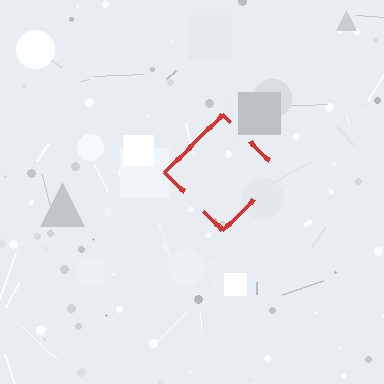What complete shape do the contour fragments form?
The contour fragments form a diamond.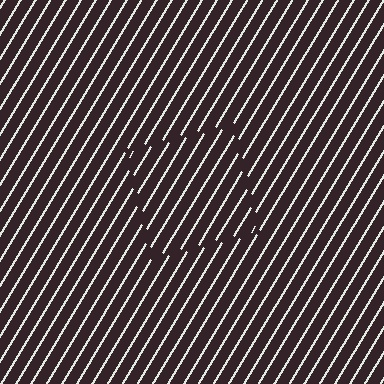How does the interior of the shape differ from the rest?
The interior of the shape contains the same grating, shifted by half a period — the contour is defined by the phase discontinuity where line-ends from the inner and outer gratings abut.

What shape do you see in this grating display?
An illusory square. The interior of the shape contains the same grating, shifted by half a period — the contour is defined by the phase discontinuity where line-ends from the inner and outer gratings abut.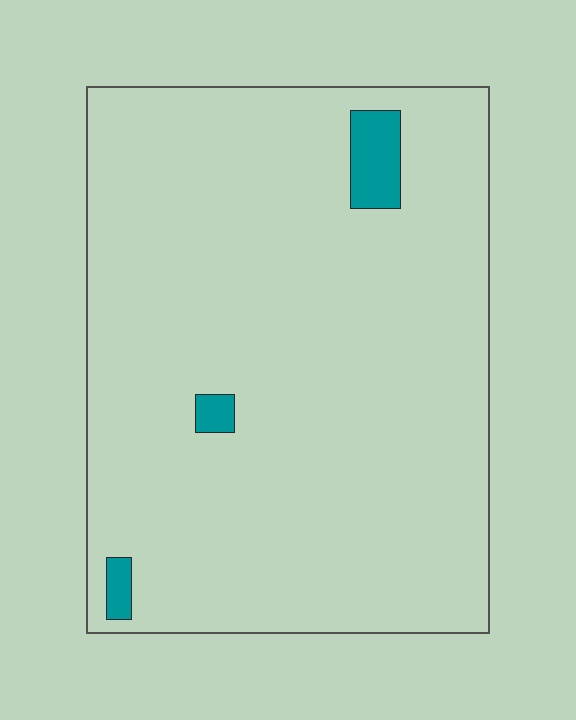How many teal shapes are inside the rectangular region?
3.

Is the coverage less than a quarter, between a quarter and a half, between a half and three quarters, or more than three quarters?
Less than a quarter.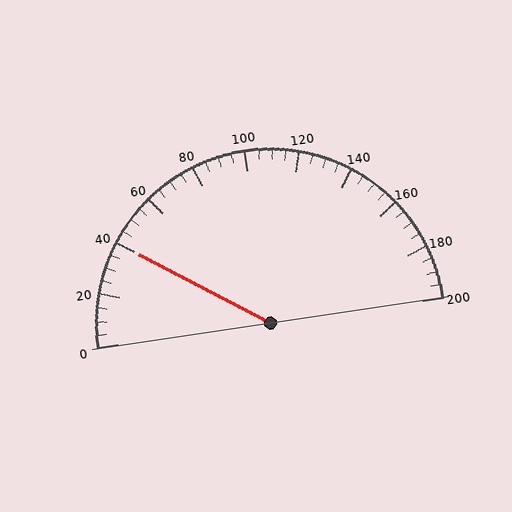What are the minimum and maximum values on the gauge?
The gauge ranges from 0 to 200.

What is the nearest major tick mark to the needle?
The nearest major tick mark is 40.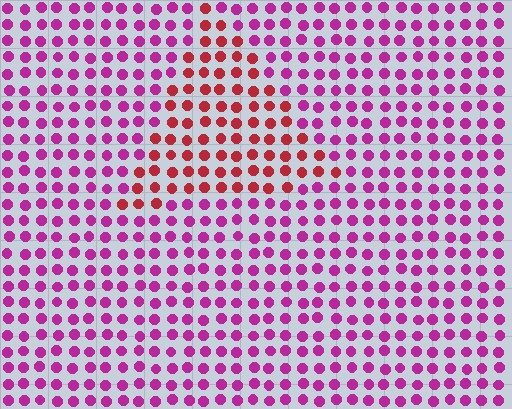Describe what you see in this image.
The image is filled with small magenta elements in a uniform arrangement. A triangle-shaped region is visible where the elements are tinted to a slightly different hue, forming a subtle color boundary.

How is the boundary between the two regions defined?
The boundary is defined purely by a slight shift in hue (about 40 degrees). Spacing, size, and orientation are identical on both sides.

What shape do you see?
I see a triangle.